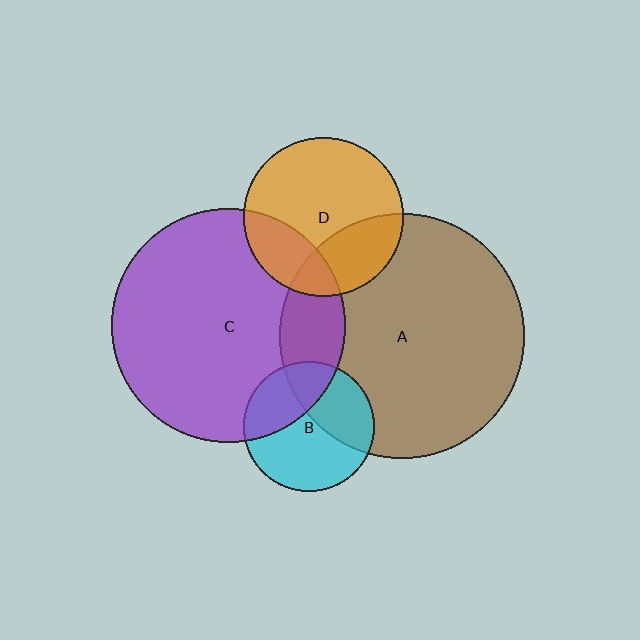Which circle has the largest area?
Circle A (brown).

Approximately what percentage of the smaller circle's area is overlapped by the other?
Approximately 15%.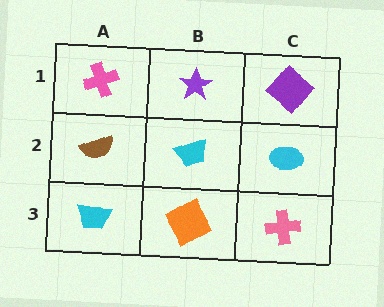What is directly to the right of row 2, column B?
A cyan ellipse.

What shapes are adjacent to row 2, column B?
A purple star (row 1, column B), an orange square (row 3, column B), a brown semicircle (row 2, column A), a cyan ellipse (row 2, column C).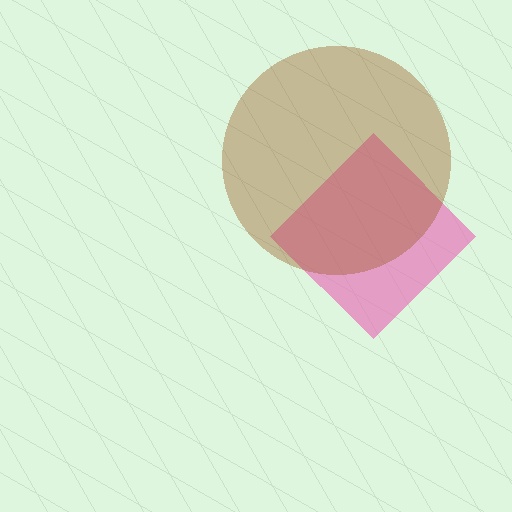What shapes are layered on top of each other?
The layered shapes are: a pink diamond, a brown circle.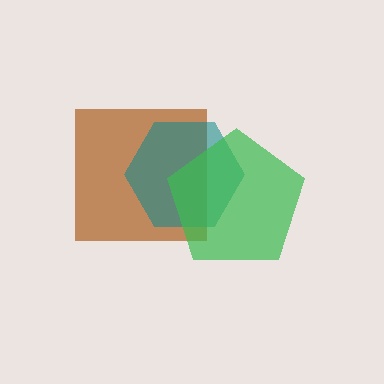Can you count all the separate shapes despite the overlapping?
Yes, there are 3 separate shapes.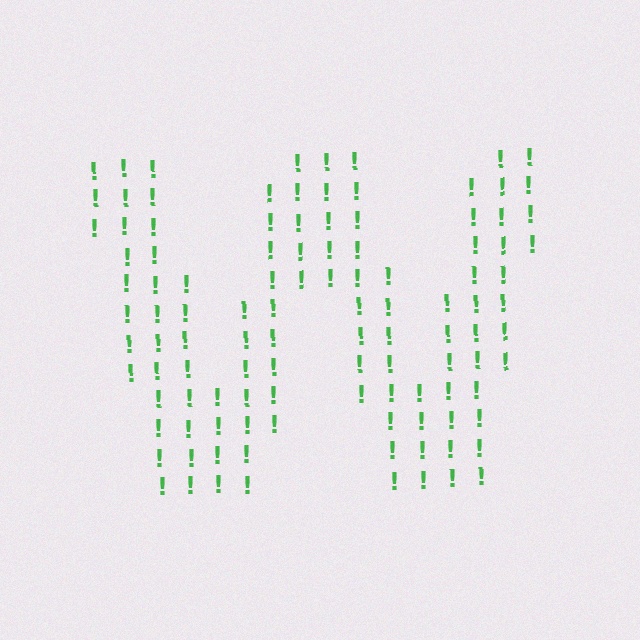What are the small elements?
The small elements are exclamation marks.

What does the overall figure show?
The overall figure shows the letter W.